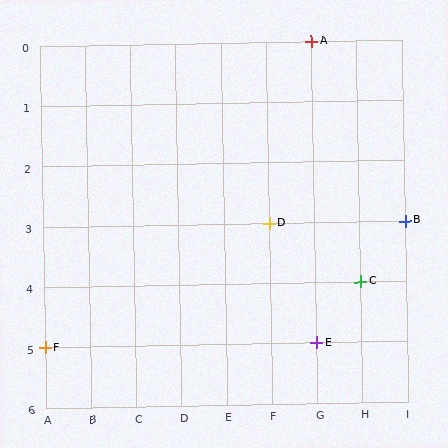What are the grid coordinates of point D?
Point D is at grid coordinates (F, 3).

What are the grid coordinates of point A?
Point A is at grid coordinates (G, 0).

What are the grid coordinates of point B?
Point B is at grid coordinates (I, 3).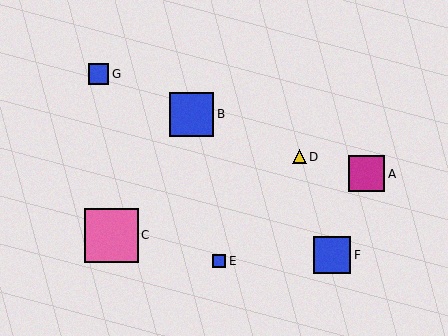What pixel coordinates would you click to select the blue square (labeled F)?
Click at (332, 255) to select the blue square F.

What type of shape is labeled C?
Shape C is a pink square.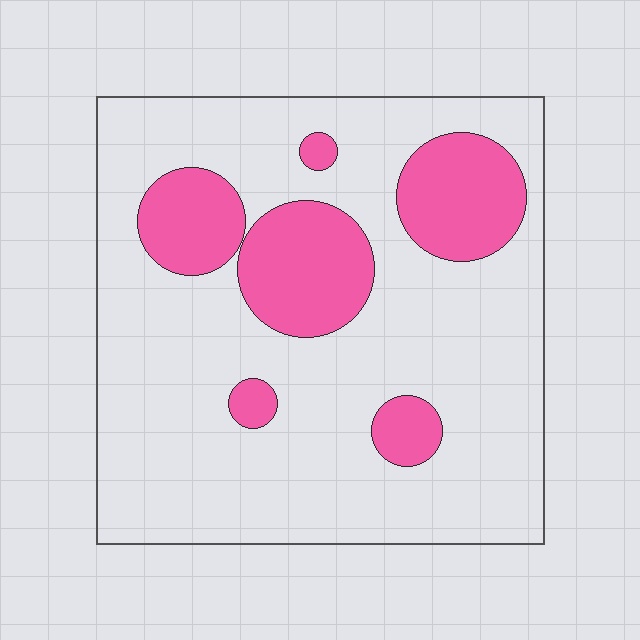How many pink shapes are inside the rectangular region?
6.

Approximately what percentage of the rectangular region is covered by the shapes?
Approximately 20%.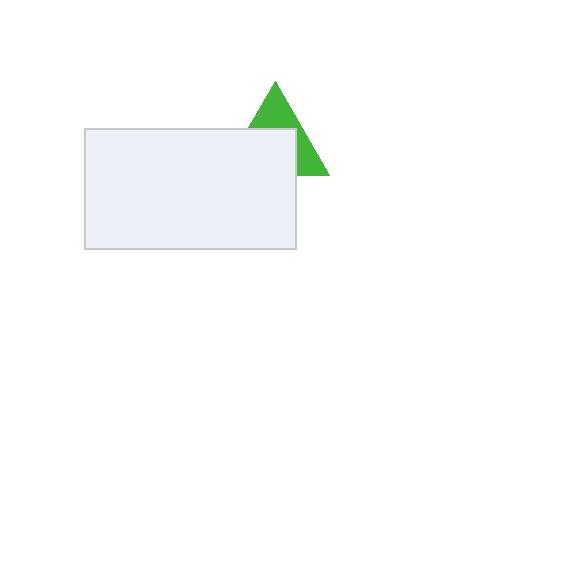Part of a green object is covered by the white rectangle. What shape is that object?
It is a triangle.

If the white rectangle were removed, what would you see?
You would see the complete green triangle.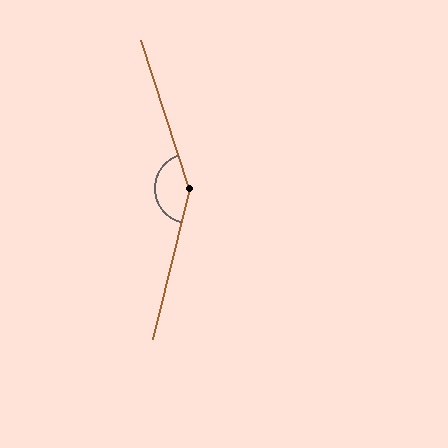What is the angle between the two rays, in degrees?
Approximately 148 degrees.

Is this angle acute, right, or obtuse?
It is obtuse.